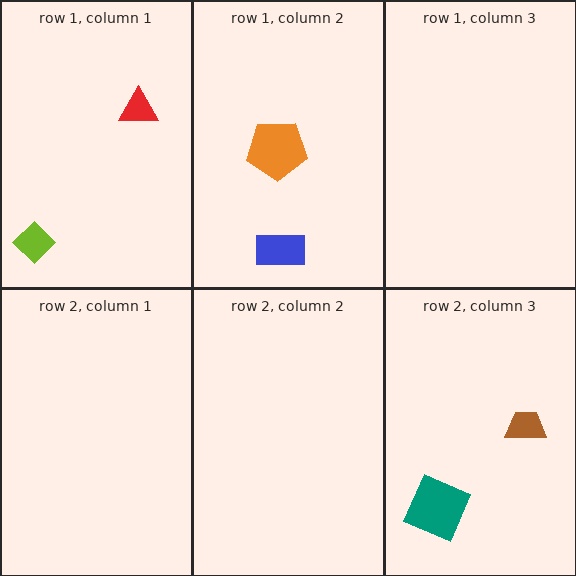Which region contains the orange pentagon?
The row 1, column 2 region.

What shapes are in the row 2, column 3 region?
The brown trapezoid, the teal square.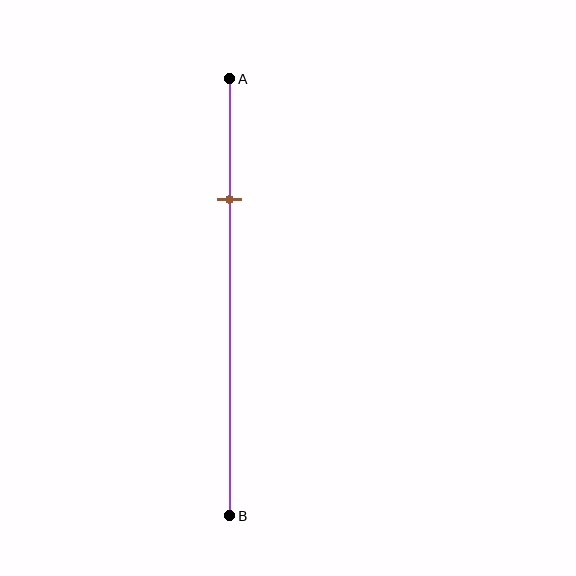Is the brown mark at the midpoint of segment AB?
No, the mark is at about 30% from A, not at the 50% midpoint.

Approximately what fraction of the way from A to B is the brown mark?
The brown mark is approximately 30% of the way from A to B.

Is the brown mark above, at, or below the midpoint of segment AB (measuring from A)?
The brown mark is above the midpoint of segment AB.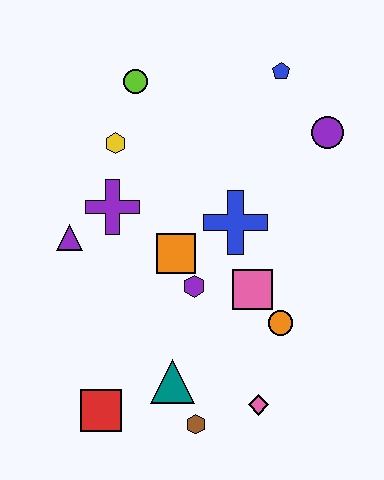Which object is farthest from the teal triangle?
The blue pentagon is farthest from the teal triangle.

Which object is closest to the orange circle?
The pink square is closest to the orange circle.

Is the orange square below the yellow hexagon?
Yes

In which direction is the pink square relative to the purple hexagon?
The pink square is to the right of the purple hexagon.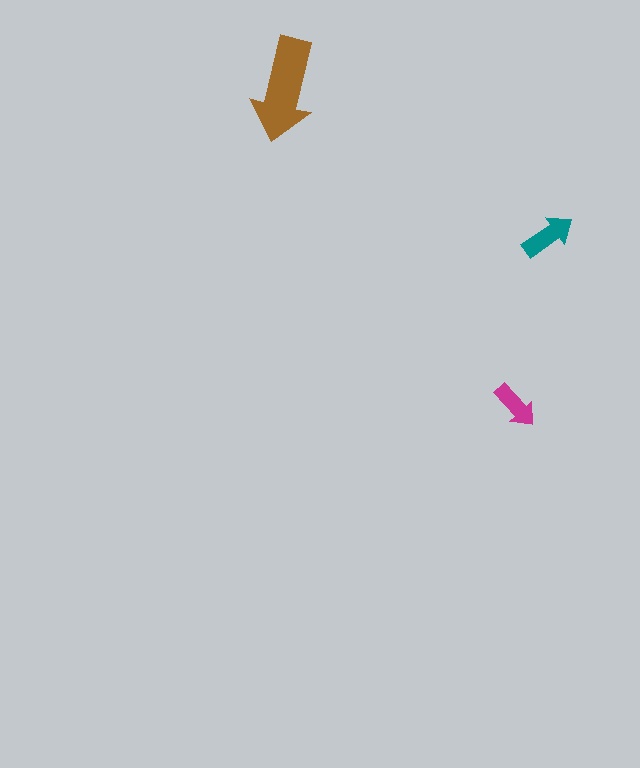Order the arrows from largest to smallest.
the brown one, the teal one, the magenta one.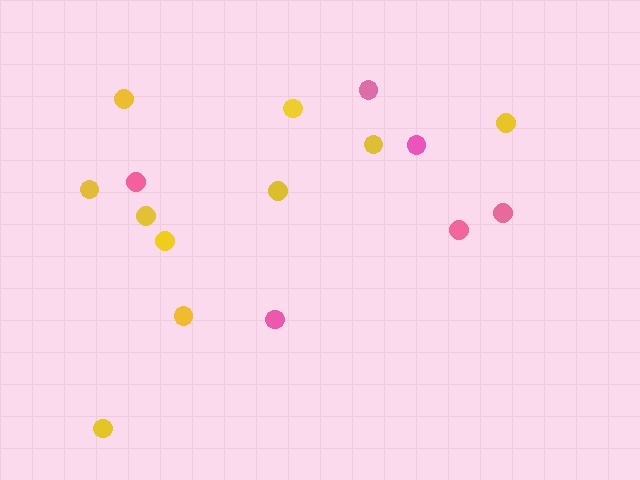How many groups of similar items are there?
There are 2 groups: one group of pink circles (6) and one group of yellow circles (10).